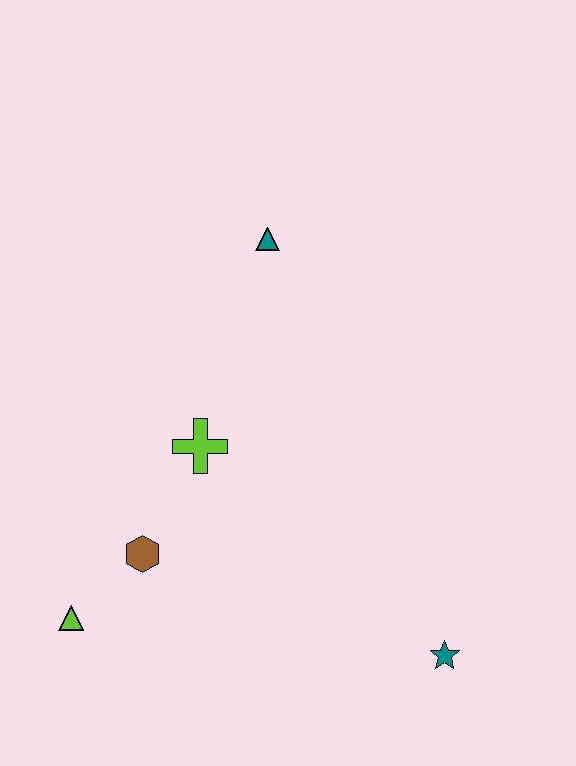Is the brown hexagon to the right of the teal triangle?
No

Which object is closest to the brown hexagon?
The lime triangle is closest to the brown hexagon.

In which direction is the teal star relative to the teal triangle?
The teal star is below the teal triangle.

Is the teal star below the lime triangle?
Yes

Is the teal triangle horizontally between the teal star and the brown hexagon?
Yes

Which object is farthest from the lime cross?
The teal star is farthest from the lime cross.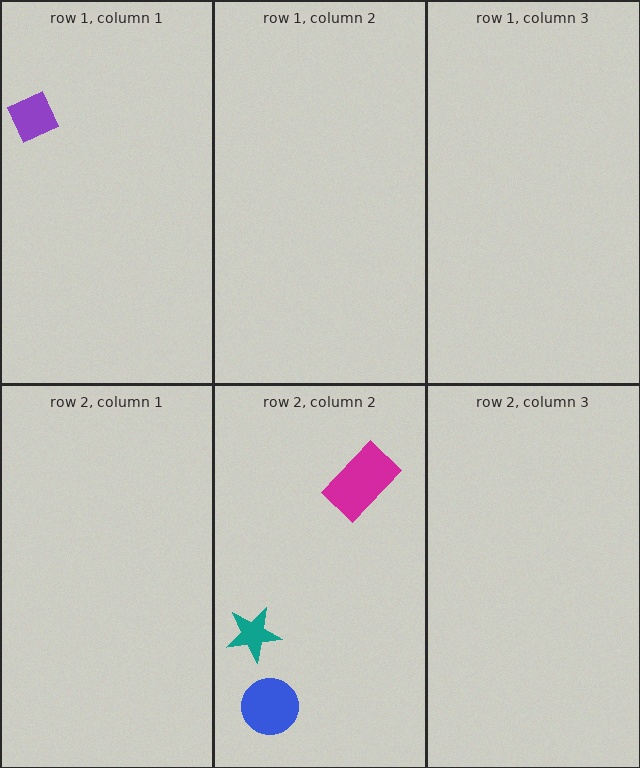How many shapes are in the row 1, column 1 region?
1.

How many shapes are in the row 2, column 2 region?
3.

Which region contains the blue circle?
The row 2, column 2 region.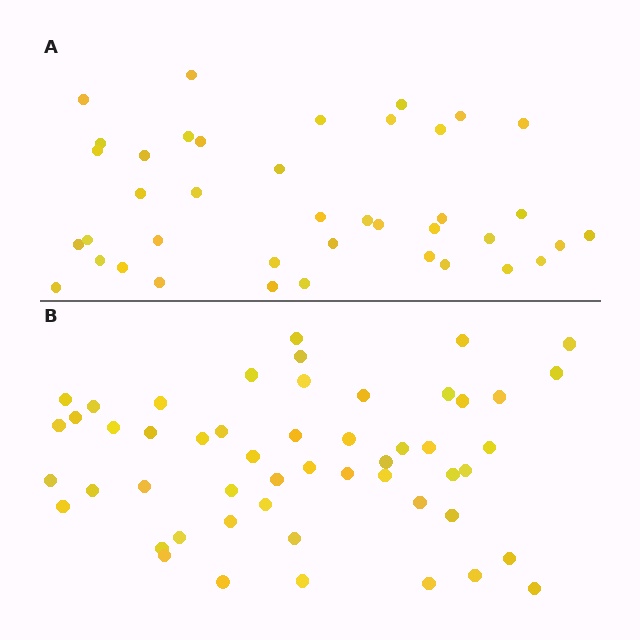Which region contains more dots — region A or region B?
Region B (the bottom region) has more dots.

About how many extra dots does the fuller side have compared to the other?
Region B has roughly 12 or so more dots than region A.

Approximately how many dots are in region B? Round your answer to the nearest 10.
About 50 dots. (The exact count is 52, which rounds to 50.)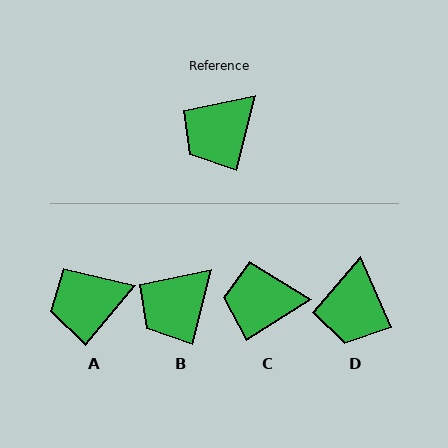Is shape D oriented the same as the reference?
No, it is off by about 38 degrees.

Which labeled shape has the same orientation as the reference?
B.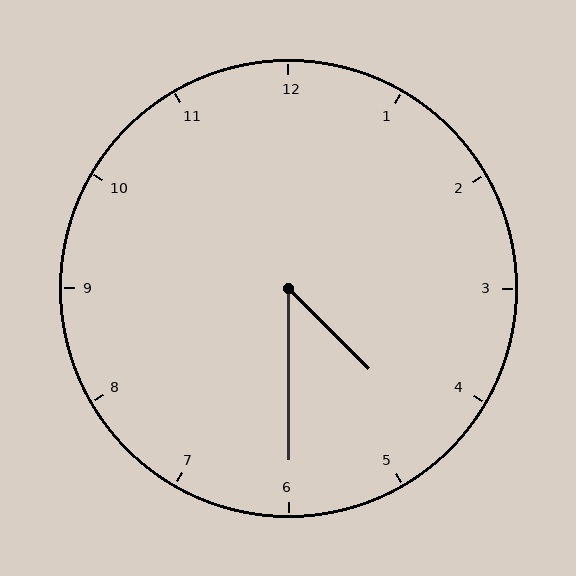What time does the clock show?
4:30.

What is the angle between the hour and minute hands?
Approximately 45 degrees.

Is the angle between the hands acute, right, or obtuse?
It is acute.